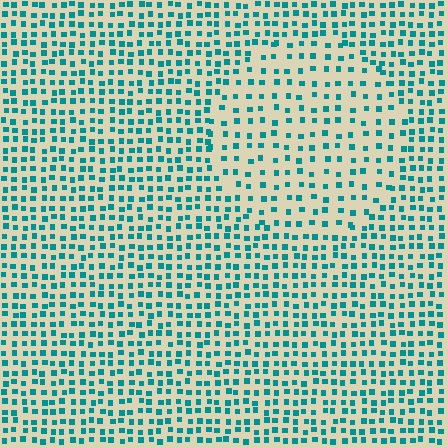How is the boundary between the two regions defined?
The boundary is defined by a change in element density (approximately 1.7x ratio). All elements are the same color, size, and shape.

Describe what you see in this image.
The image contains small teal elements arranged at two different densities. A circle-shaped region is visible where the elements are less densely packed than the surrounding area.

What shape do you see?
I see a circle.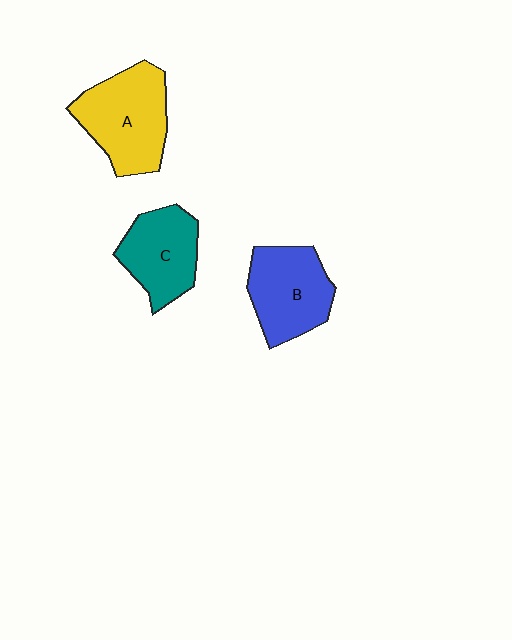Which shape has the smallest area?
Shape C (teal).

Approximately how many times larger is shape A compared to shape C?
Approximately 1.3 times.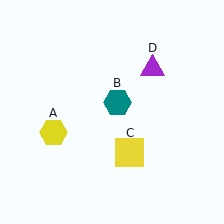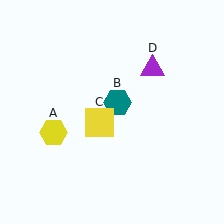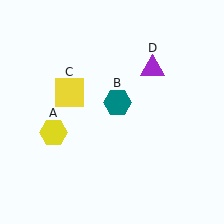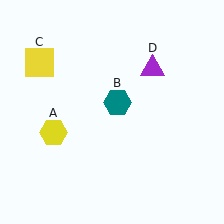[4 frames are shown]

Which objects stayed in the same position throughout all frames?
Yellow hexagon (object A) and teal hexagon (object B) and purple triangle (object D) remained stationary.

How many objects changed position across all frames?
1 object changed position: yellow square (object C).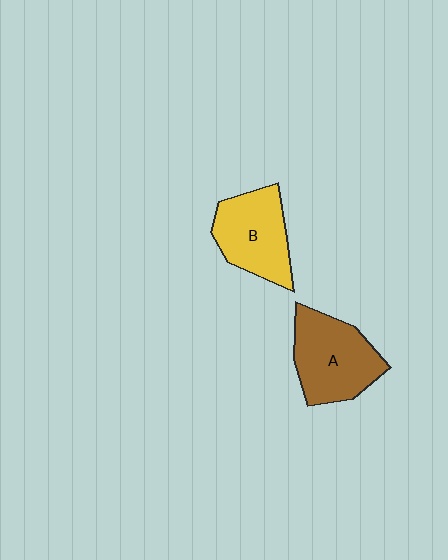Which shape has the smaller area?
Shape B (yellow).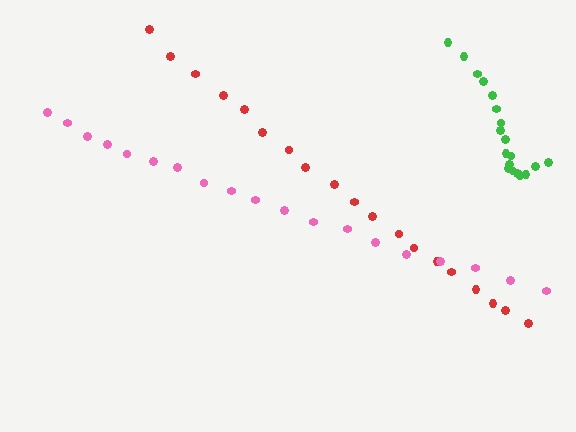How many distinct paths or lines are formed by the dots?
There are 3 distinct paths.